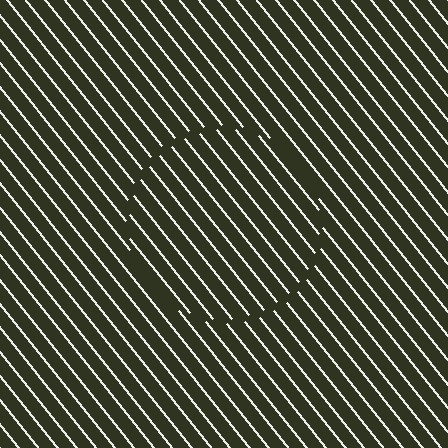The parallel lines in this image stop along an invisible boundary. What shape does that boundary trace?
An illusory circle. The interior of the shape contains the same grating, shifted by half a period — the contour is defined by the phase discontinuity where line-ends from the inner and outer gratings abut.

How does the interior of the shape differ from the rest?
The interior of the shape contains the same grating, shifted by half a period — the contour is defined by the phase discontinuity where line-ends from the inner and outer gratings abut.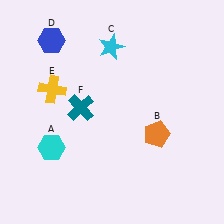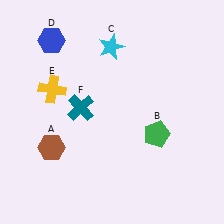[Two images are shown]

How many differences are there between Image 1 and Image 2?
There are 2 differences between the two images.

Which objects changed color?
A changed from cyan to brown. B changed from orange to green.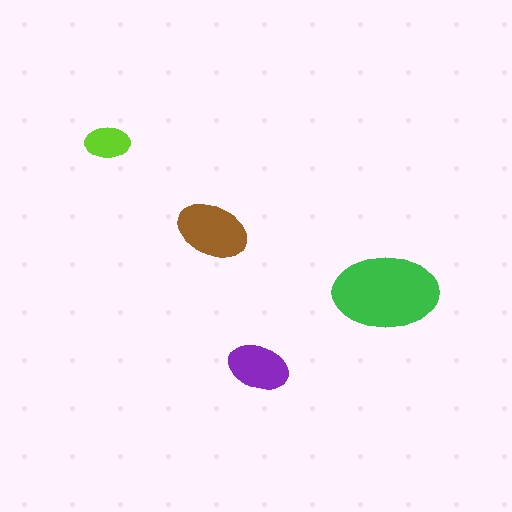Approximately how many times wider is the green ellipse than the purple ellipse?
About 1.5 times wider.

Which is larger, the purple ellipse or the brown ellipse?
The brown one.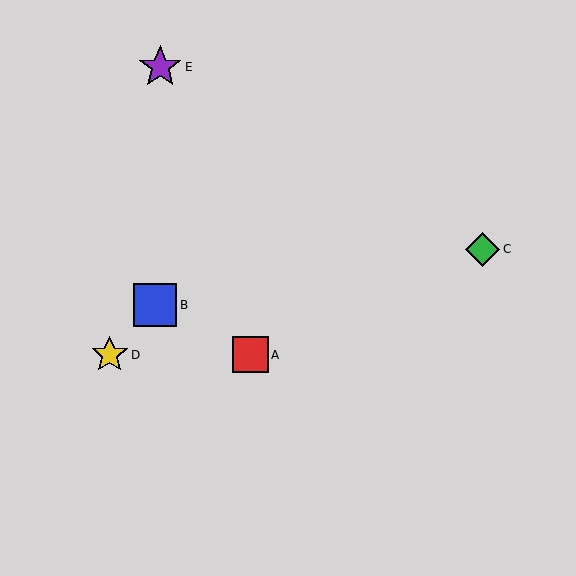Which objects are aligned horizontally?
Objects A, D are aligned horizontally.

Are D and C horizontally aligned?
No, D is at y≈355 and C is at y≈249.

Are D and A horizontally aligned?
Yes, both are at y≈355.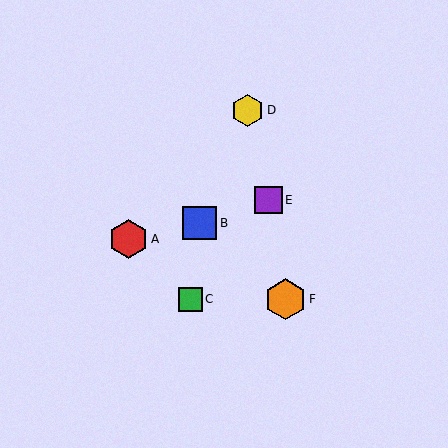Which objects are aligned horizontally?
Objects C, F are aligned horizontally.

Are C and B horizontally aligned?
No, C is at y≈299 and B is at y≈223.